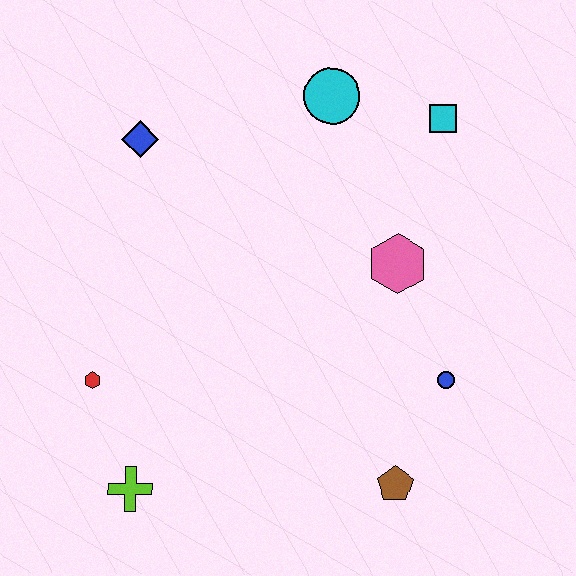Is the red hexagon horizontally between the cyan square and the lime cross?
No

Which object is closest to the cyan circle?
The cyan square is closest to the cyan circle.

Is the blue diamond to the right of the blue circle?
No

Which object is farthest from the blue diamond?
The brown pentagon is farthest from the blue diamond.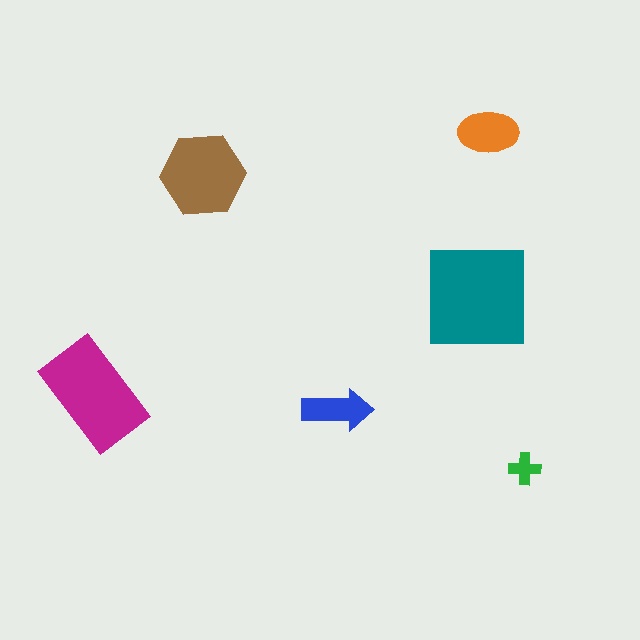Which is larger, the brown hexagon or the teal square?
The teal square.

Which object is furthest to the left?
The magenta rectangle is leftmost.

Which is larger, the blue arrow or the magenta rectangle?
The magenta rectangle.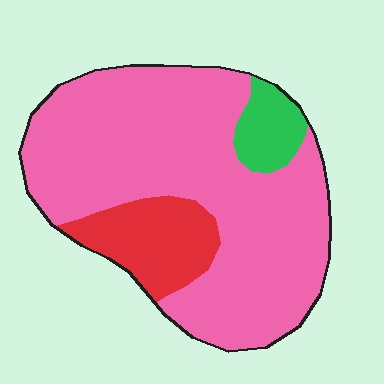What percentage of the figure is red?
Red takes up about one sixth (1/6) of the figure.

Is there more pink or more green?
Pink.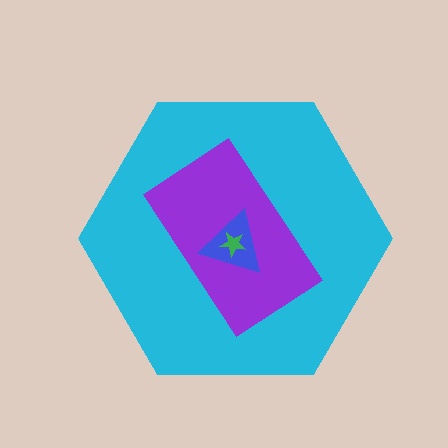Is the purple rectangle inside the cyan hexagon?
Yes.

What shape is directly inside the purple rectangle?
The blue triangle.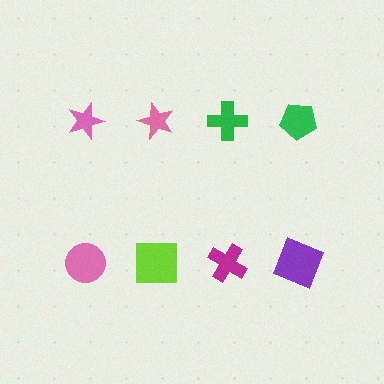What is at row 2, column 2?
A lime square.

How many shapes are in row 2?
4 shapes.